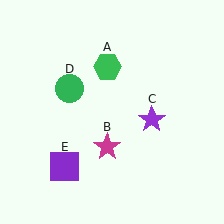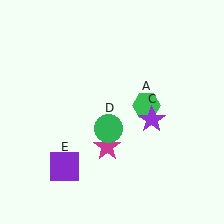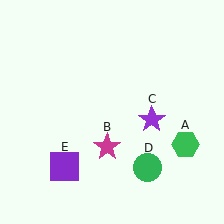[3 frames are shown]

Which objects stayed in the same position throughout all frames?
Magenta star (object B) and purple star (object C) and purple square (object E) remained stationary.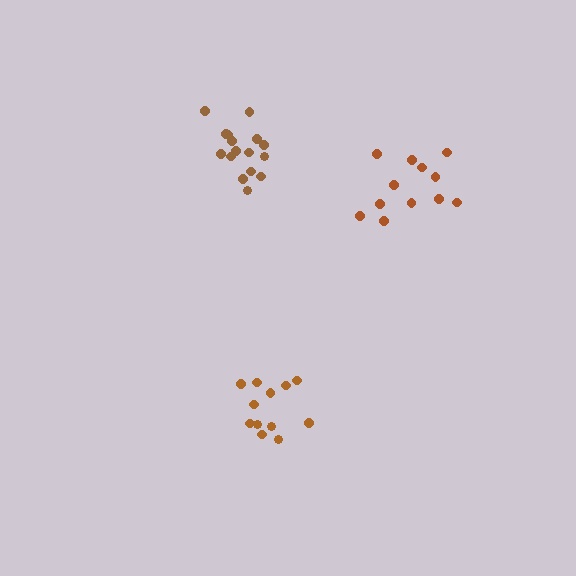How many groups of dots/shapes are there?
There are 3 groups.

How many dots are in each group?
Group 1: 16 dots, Group 2: 12 dots, Group 3: 12 dots (40 total).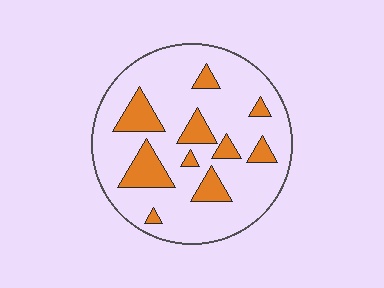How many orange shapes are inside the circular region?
10.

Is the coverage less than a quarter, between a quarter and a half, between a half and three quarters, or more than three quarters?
Less than a quarter.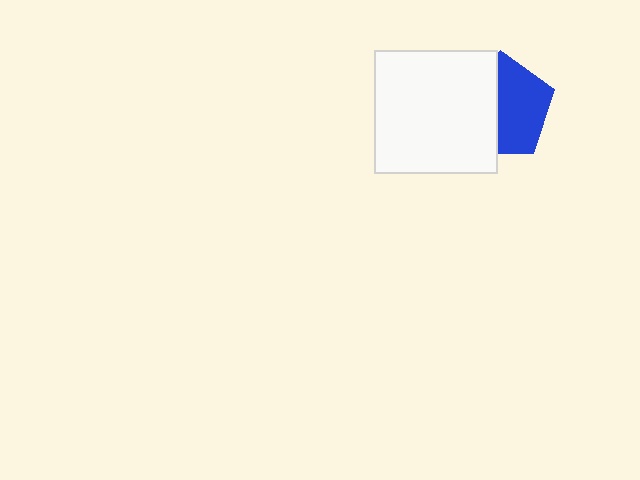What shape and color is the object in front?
The object in front is a white square.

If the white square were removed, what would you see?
You would see the complete blue pentagon.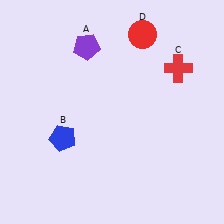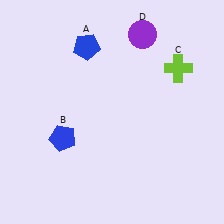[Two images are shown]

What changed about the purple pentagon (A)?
In Image 1, A is purple. In Image 2, it changed to blue.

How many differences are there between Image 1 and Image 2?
There are 3 differences between the two images.